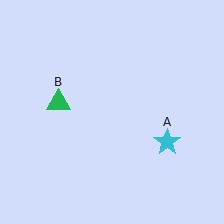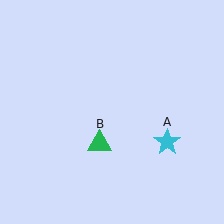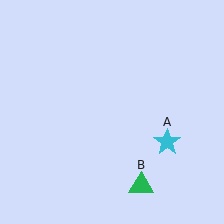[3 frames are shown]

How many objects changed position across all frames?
1 object changed position: green triangle (object B).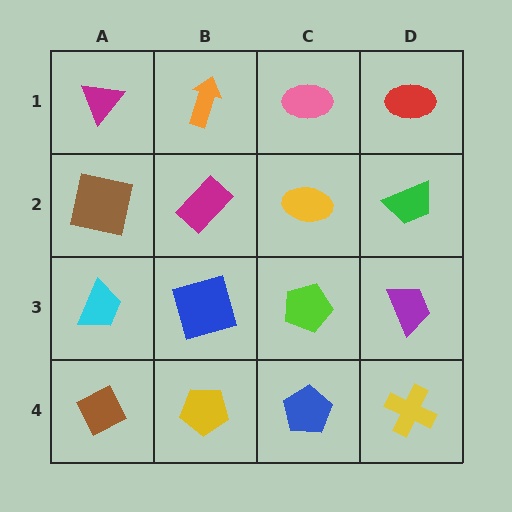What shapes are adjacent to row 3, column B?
A magenta rectangle (row 2, column B), a yellow pentagon (row 4, column B), a cyan trapezoid (row 3, column A), a lime pentagon (row 3, column C).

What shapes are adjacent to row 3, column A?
A brown square (row 2, column A), a brown diamond (row 4, column A), a blue square (row 3, column B).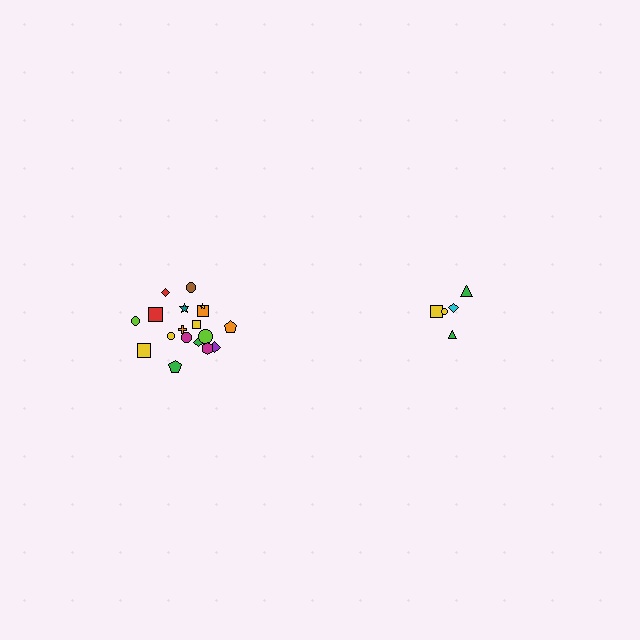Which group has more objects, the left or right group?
The left group.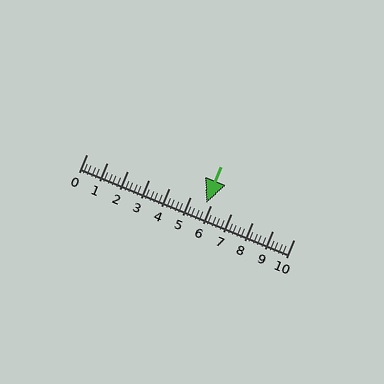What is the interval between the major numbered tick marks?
The major tick marks are spaced 1 units apart.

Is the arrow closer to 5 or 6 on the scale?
The arrow is closer to 6.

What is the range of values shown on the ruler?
The ruler shows values from 0 to 10.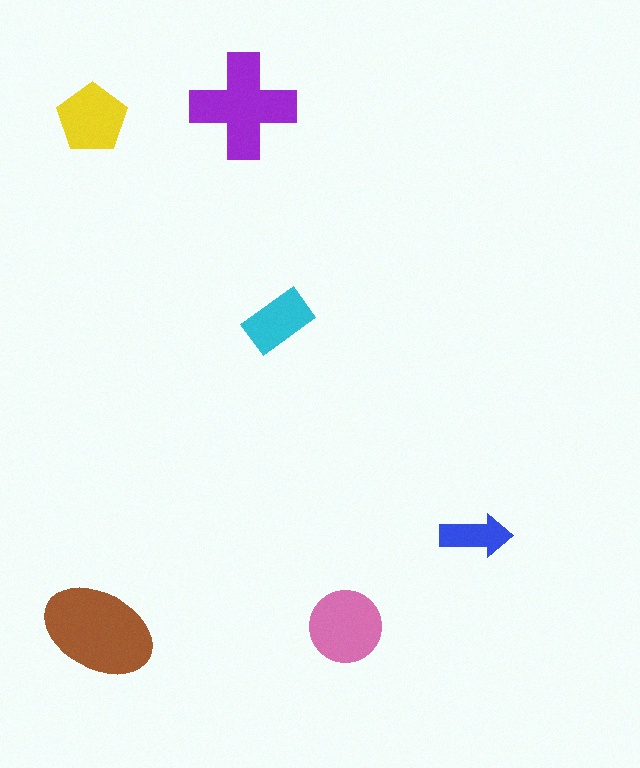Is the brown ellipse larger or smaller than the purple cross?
Larger.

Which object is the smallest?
The blue arrow.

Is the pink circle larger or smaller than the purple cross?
Smaller.